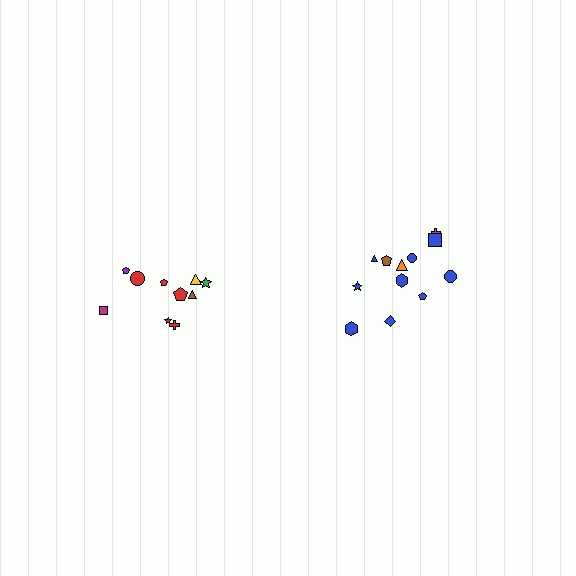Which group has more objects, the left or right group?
The right group.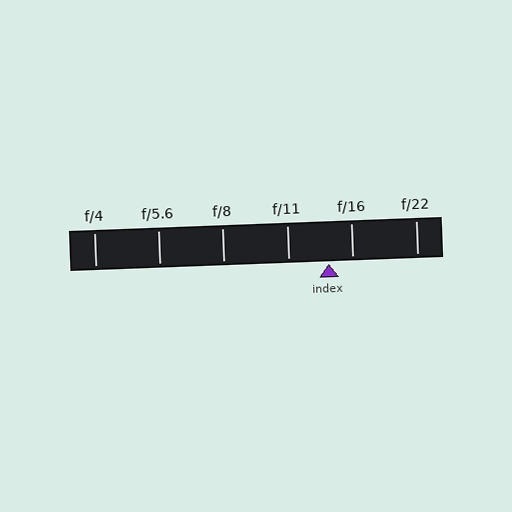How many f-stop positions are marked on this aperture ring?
There are 6 f-stop positions marked.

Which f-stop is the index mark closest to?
The index mark is closest to f/16.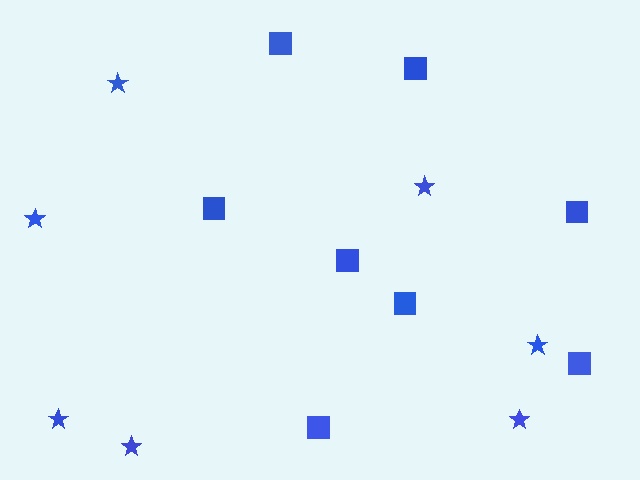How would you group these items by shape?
There are 2 groups: one group of squares (8) and one group of stars (7).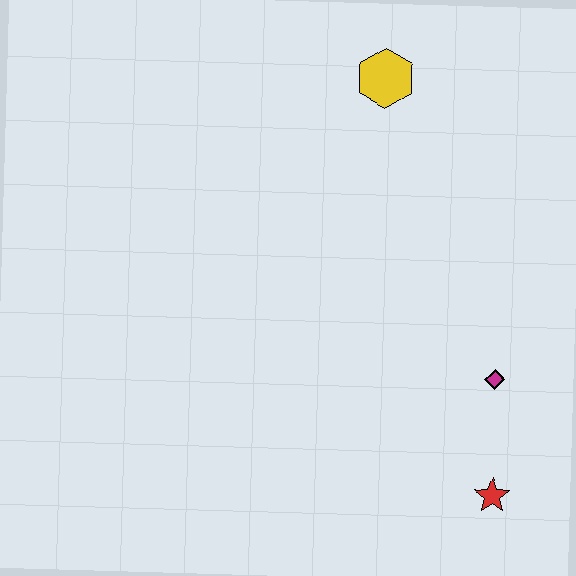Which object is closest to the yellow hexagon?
The magenta diamond is closest to the yellow hexagon.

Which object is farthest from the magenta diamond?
The yellow hexagon is farthest from the magenta diamond.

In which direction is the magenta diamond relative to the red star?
The magenta diamond is above the red star.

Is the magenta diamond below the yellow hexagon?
Yes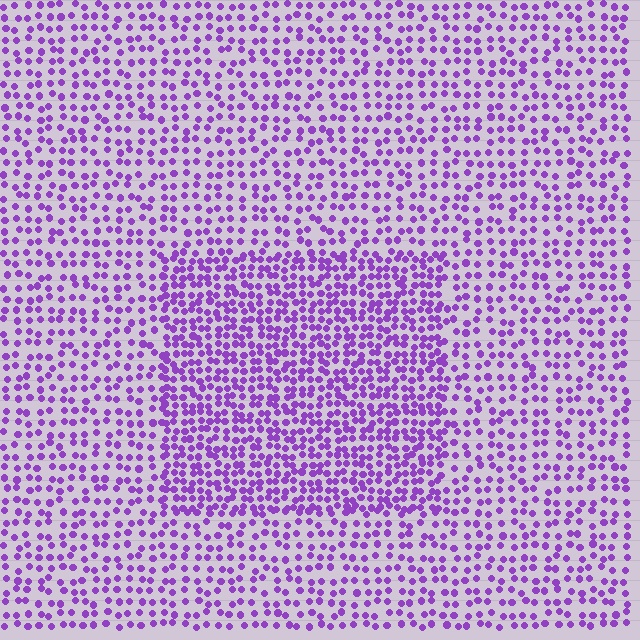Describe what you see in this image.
The image contains small purple elements arranged at two different densities. A rectangle-shaped region is visible where the elements are more densely packed than the surrounding area.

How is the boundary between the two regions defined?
The boundary is defined by a change in element density (approximately 1.7x ratio). All elements are the same color, size, and shape.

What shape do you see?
I see a rectangle.